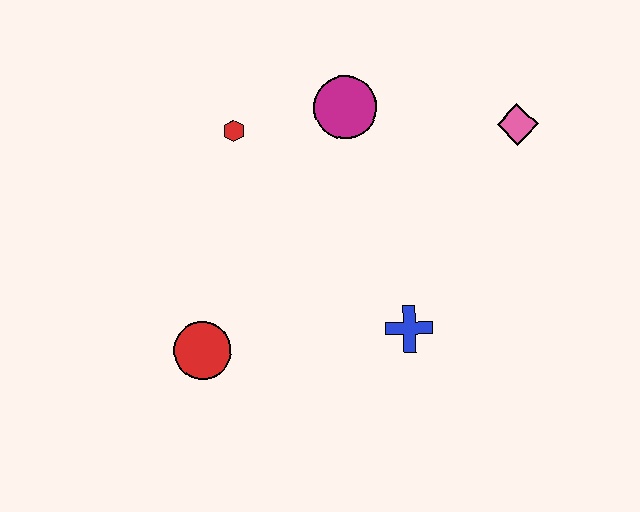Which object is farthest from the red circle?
The pink diamond is farthest from the red circle.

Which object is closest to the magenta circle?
The red hexagon is closest to the magenta circle.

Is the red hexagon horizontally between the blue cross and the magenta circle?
No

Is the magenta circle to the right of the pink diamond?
No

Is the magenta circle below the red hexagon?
No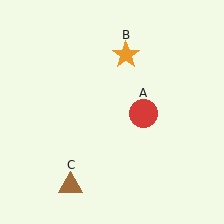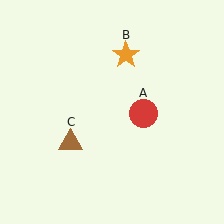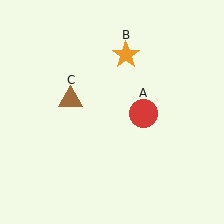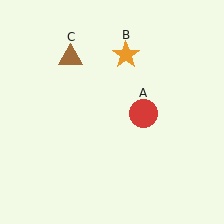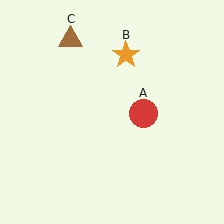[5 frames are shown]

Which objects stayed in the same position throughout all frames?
Red circle (object A) and orange star (object B) remained stationary.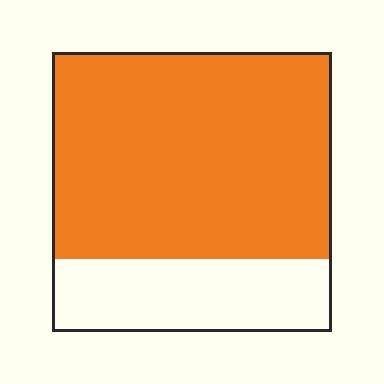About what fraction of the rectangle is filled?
About three quarters (3/4).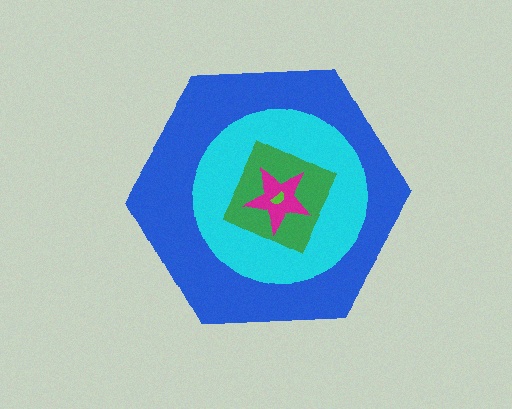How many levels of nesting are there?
5.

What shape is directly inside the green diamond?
The magenta star.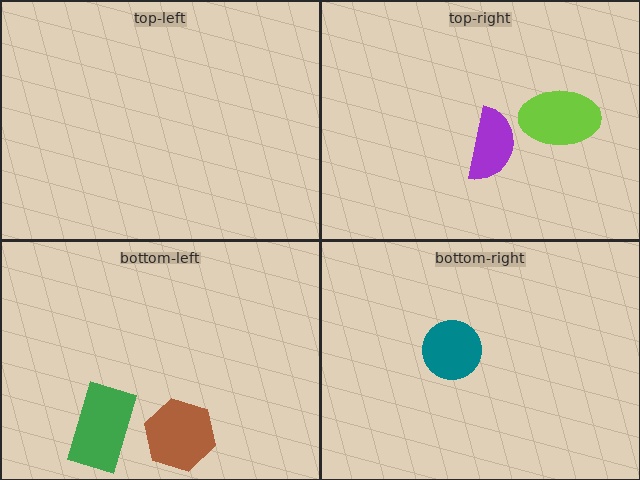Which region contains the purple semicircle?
The top-right region.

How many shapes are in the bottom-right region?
1.